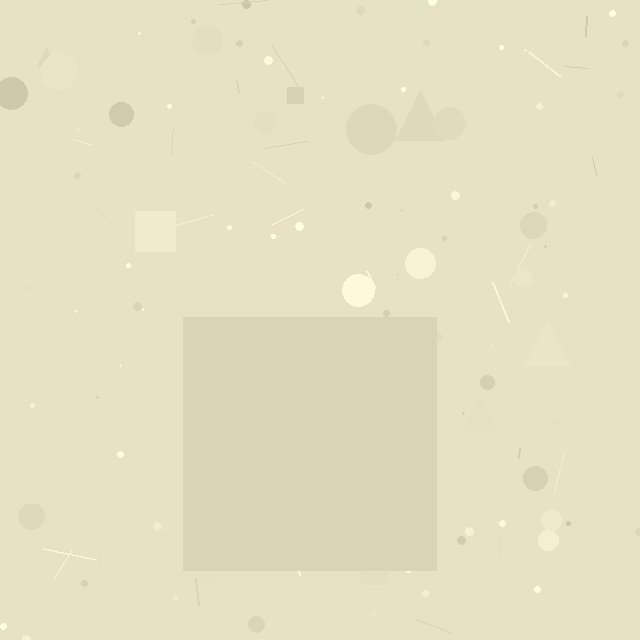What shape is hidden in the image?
A square is hidden in the image.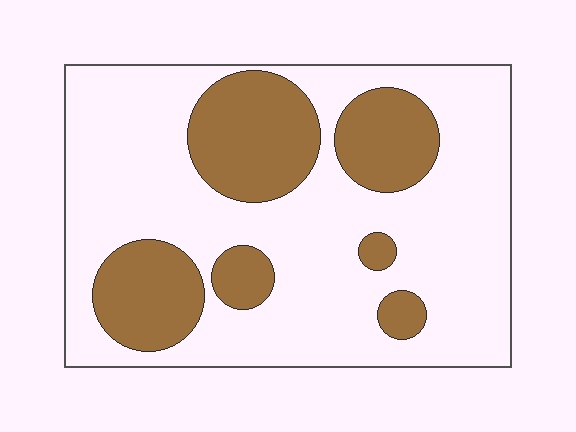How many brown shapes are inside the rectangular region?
6.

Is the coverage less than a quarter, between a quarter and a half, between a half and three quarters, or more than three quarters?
Between a quarter and a half.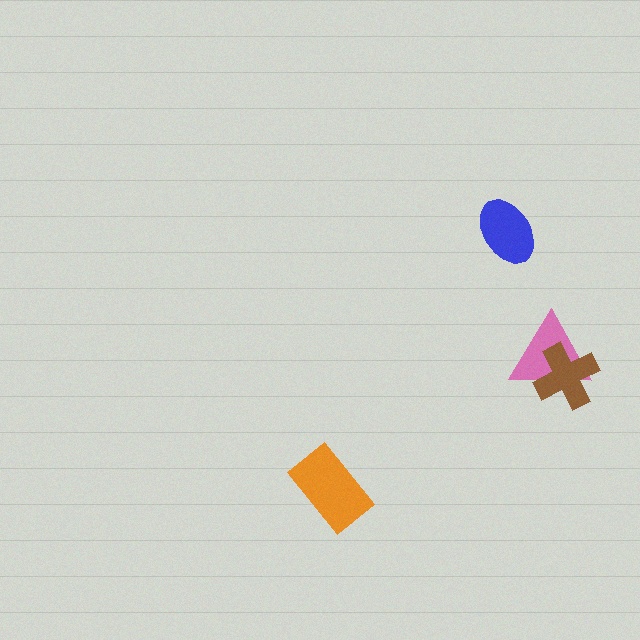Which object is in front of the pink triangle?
The brown cross is in front of the pink triangle.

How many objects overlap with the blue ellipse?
0 objects overlap with the blue ellipse.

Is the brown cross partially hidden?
No, no other shape covers it.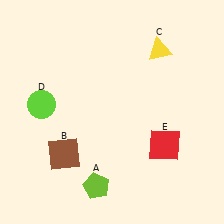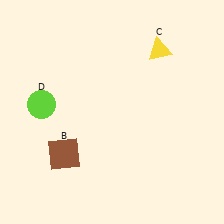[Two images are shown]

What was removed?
The red square (E), the lime pentagon (A) were removed in Image 2.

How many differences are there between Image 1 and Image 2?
There are 2 differences between the two images.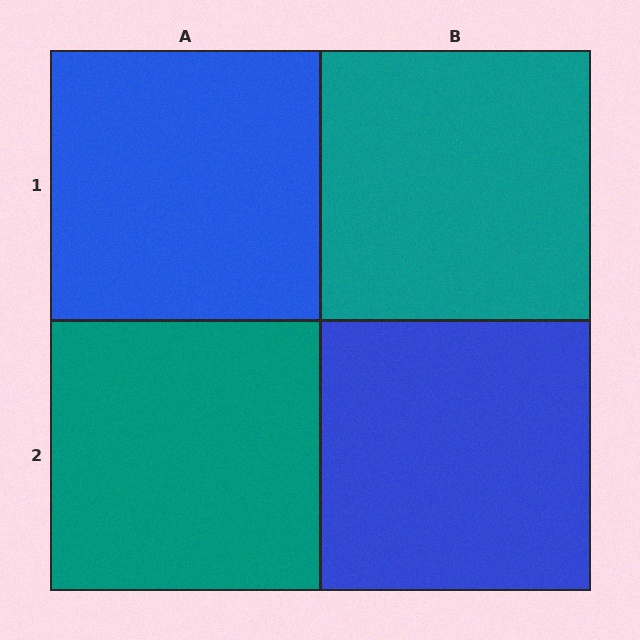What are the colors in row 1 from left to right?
Blue, teal.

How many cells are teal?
2 cells are teal.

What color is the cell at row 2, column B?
Blue.